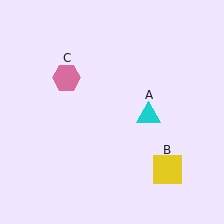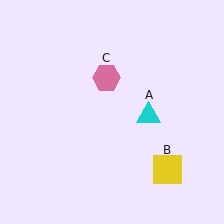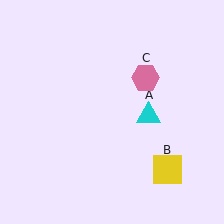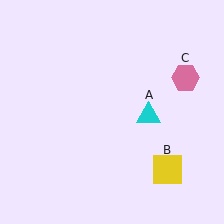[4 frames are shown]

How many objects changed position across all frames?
1 object changed position: pink hexagon (object C).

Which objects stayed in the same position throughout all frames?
Cyan triangle (object A) and yellow square (object B) remained stationary.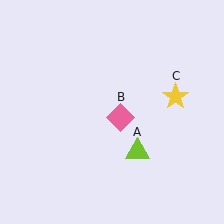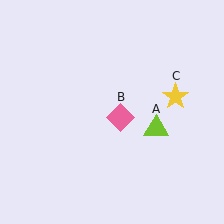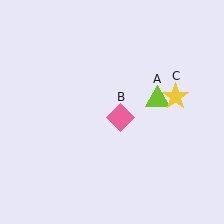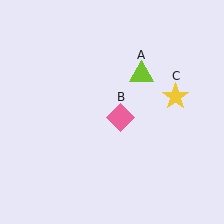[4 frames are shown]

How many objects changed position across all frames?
1 object changed position: lime triangle (object A).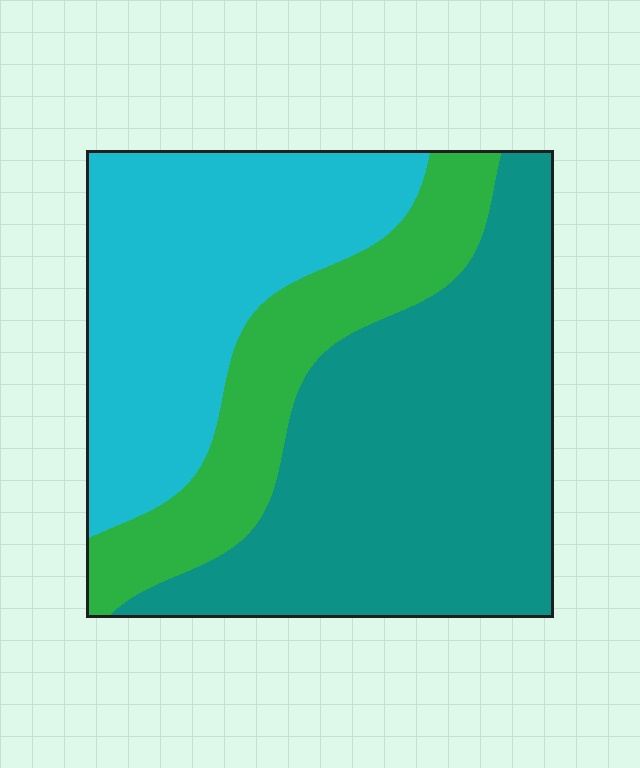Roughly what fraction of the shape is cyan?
Cyan covers about 35% of the shape.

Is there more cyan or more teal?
Teal.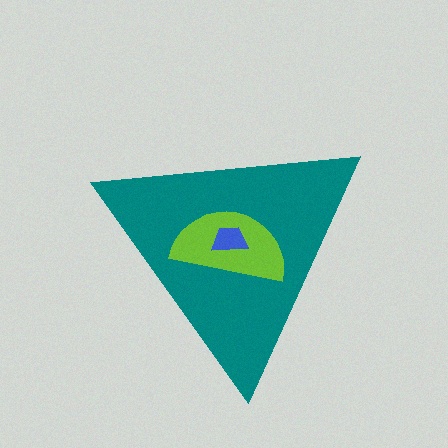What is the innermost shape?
The blue trapezoid.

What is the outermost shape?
The teal triangle.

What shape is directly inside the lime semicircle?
The blue trapezoid.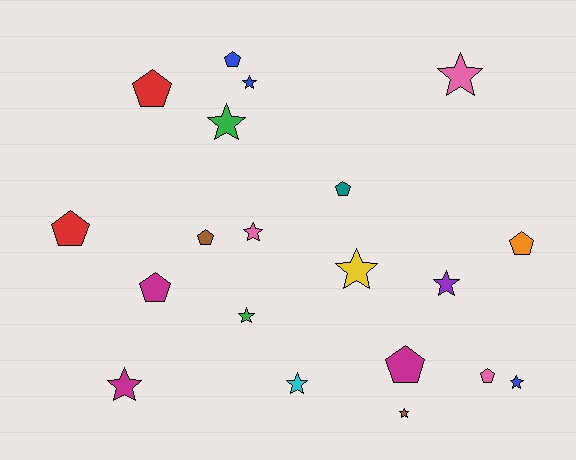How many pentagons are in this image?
There are 9 pentagons.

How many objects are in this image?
There are 20 objects.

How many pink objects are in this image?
There are 3 pink objects.